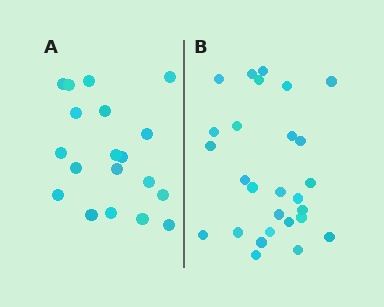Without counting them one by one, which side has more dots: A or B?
Region B (the right region) has more dots.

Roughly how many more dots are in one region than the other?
Region B has roughly 8 or so more dots than region A.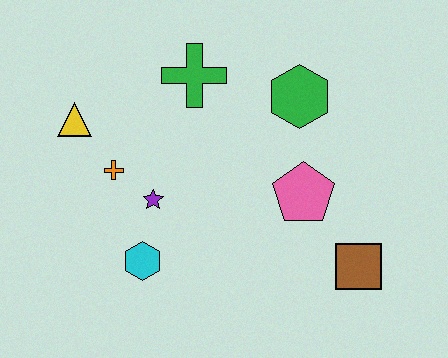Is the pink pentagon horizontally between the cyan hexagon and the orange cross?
No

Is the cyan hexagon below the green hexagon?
Yes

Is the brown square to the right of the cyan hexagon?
Yes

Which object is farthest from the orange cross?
The brown square is farthest from the orange cross.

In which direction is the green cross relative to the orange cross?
The green cross is above the orange cross.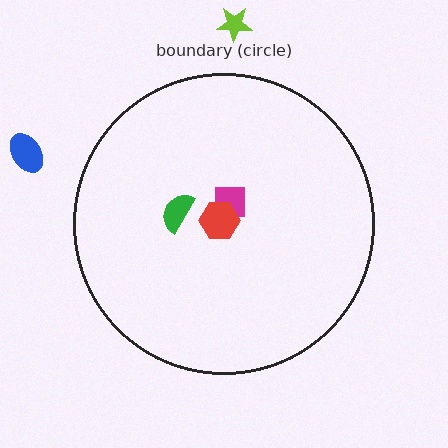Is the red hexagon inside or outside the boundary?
Inside.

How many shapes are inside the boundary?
3 inside, 2 outside.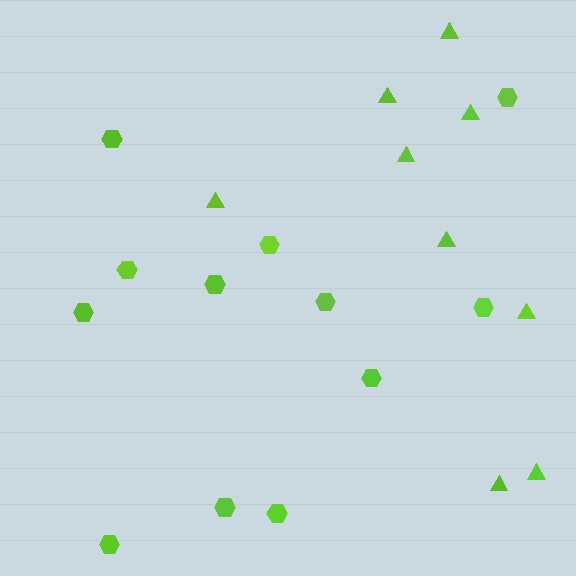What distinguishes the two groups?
There are 2 groups: one group of hexagons (12) and one group of triangles (9).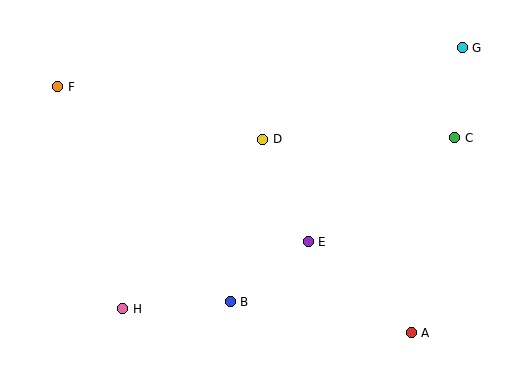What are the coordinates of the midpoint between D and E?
The midpoint between D and E is at (286, 190).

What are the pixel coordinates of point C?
Point C is at (455, 138).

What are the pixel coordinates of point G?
Point G is at (462, 48).